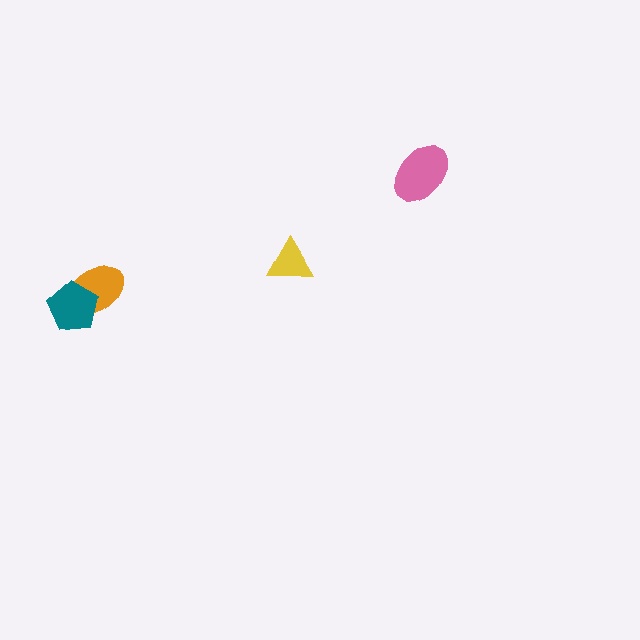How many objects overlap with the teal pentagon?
1 object overlaps with the teal pentagon.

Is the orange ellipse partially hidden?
Yes, it is partially covered by another shape.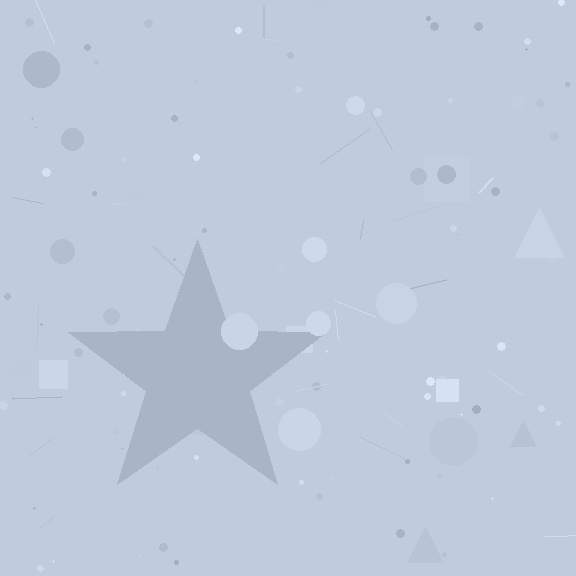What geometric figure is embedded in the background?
A star is embedded in the background.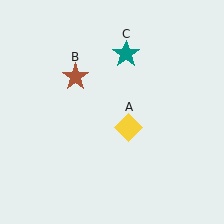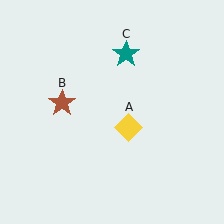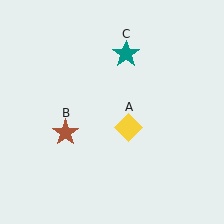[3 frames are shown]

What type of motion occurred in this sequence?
The brown star (object B) rotated counterclockwise around the center of the scene.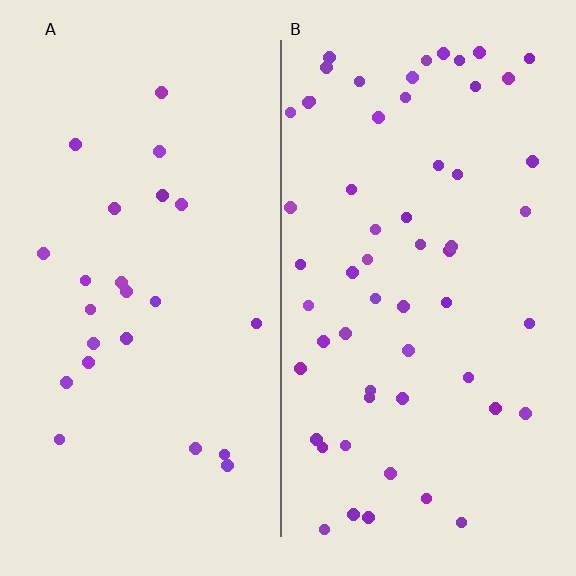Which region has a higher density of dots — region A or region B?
B (the right).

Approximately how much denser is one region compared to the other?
Approximately 2.4× — region B over region A.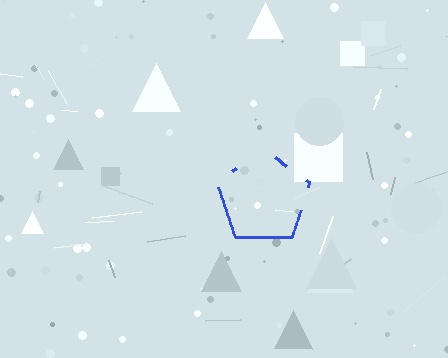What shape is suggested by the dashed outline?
The dashed outline suggests a pentagon.